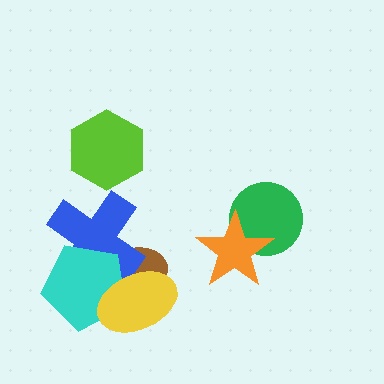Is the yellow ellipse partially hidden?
No, no other shape covers it.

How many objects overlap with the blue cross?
3 objects overlap with the blue cross.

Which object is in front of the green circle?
The orange star is in front of the green circle.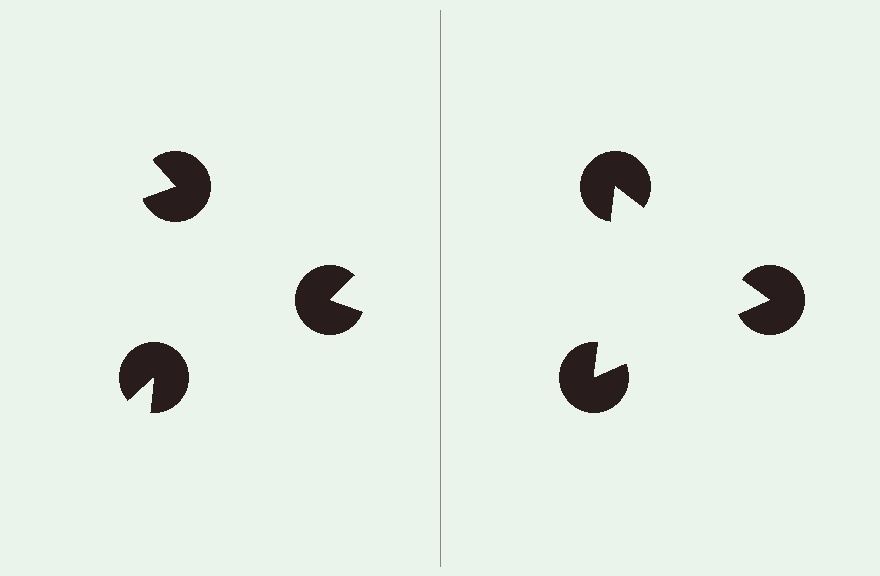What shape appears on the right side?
An illusory triangle.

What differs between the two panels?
The pac-man discs are positioned identically on both sides; only the wedge orientations differ. On the right they align to a triangle; on the left they are misaligned.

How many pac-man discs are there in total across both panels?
6 — 3 on each side.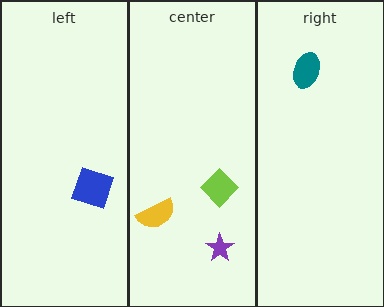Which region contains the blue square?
The left region.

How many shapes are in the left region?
1.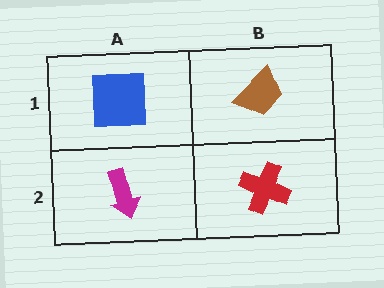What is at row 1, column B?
A brown trapezoid.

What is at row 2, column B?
A red cross.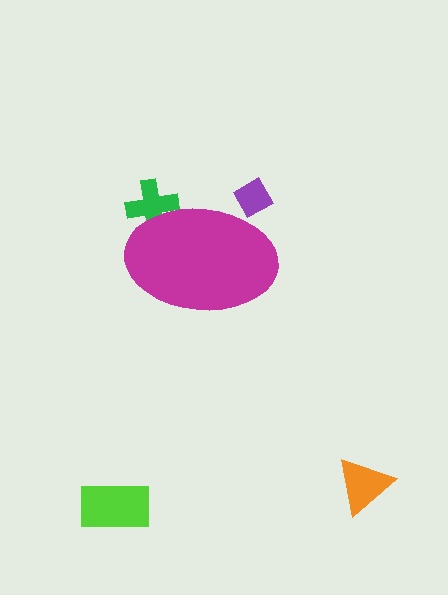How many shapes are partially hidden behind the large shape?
2 shapes are partially hidden.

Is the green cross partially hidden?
Yes, the green cross is partially hidden behind the magenta ellipse.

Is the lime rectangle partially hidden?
No, the lime rectangle is fully visible.